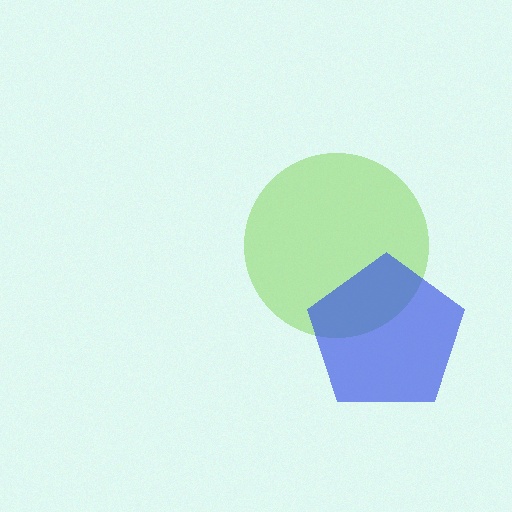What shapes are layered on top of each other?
The layered shapes are: a lime circle, a blue pentagon.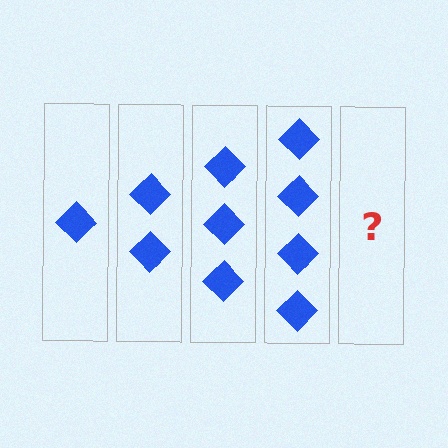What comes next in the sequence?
The next element should be 5 diamonds.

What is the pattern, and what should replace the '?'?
The pattern is that each step adds one more diamond. The '?' should be 5 diamonds.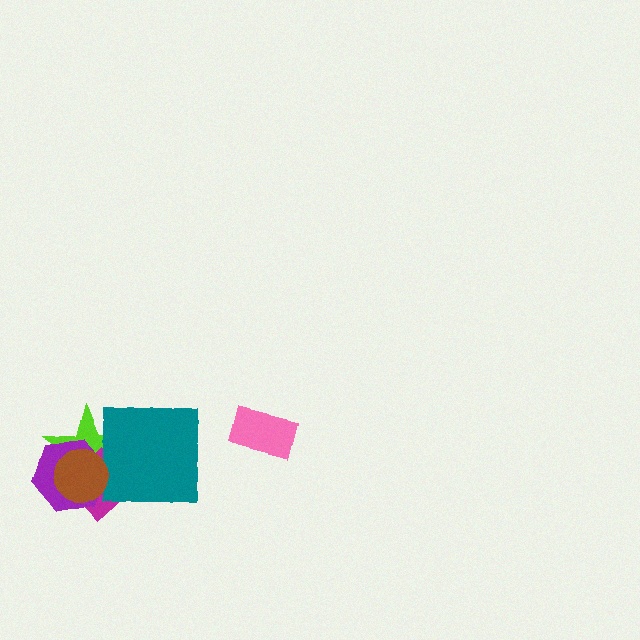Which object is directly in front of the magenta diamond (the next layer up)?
The purple hexagon is directly in front of the magenta diamond.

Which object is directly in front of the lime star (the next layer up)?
The magenta diamond is directly in front of the lime star.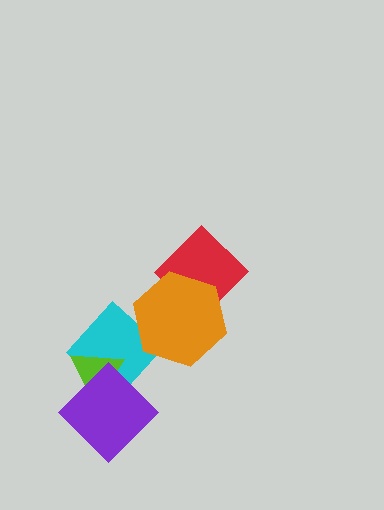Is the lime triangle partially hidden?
Yes, it is partially covered by another shape.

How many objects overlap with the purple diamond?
2 objects overlap with the purple diamond.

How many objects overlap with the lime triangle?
2 objects overlap with the lime triangle.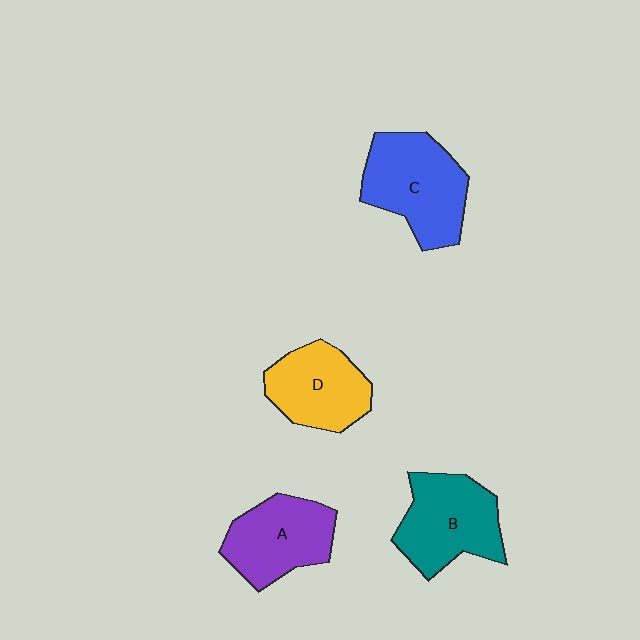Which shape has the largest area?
Shape C (blue).